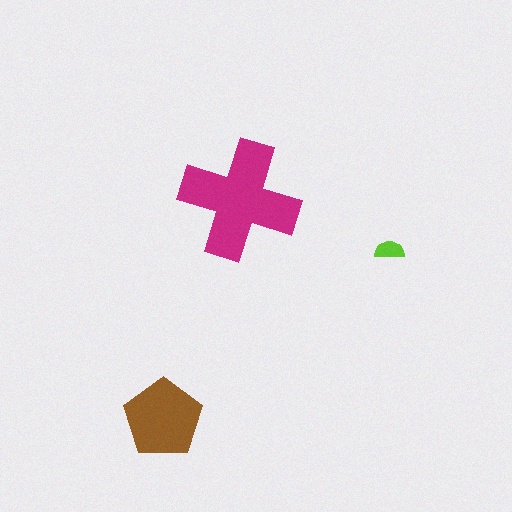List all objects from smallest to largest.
The lime semicircle, the brown pentagon, the magenta cross.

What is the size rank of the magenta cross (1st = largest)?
1st.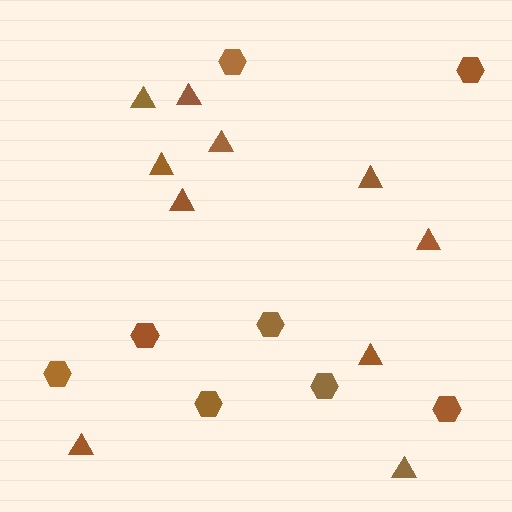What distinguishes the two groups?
There are 2 groups: one group of triangles (10) and one group of hexagons (8).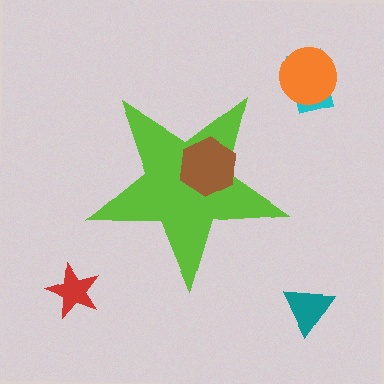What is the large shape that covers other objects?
A lime star.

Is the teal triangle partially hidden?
No, the teal triangle is fully visible.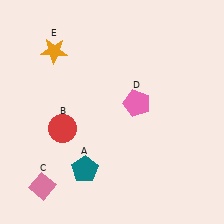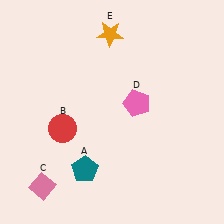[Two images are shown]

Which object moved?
The orange star (E) moved right.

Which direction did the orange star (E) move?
The orange star (E) moved right.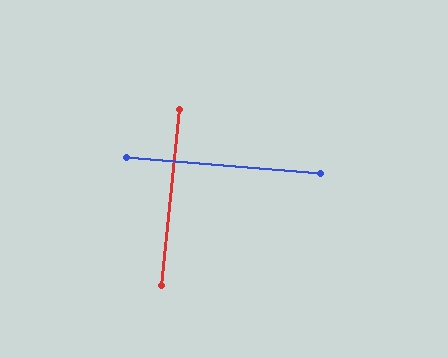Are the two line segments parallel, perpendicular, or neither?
Perpendicular — they meet at approximately 89°.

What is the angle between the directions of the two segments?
Approximately 89 degrees.